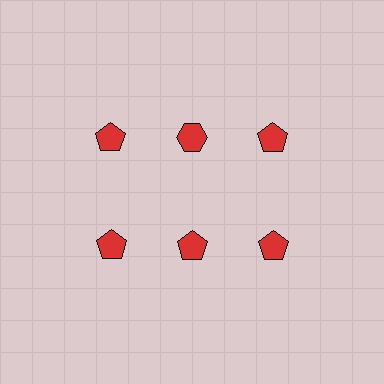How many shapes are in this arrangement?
There are 6 shapes arranged in a grid pattern.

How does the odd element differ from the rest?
It has a different shape: hexagon instead of pentagon.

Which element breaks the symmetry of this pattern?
The red hexagon in the top row, second from left column breaks the symmetry. All other shapes are red pentagons.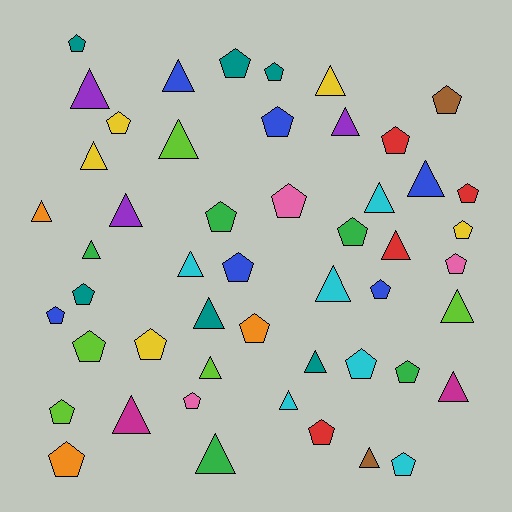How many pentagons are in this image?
There are 27 pentagons.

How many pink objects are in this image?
There are 3 pink objects.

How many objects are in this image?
There are 50 objects.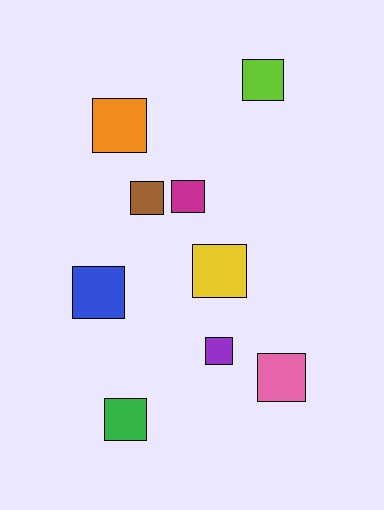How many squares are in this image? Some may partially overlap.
There are 9 squares.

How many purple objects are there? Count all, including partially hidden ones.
There is 1 purple object.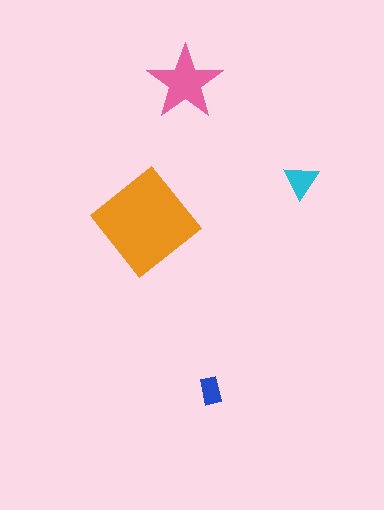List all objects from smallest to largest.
The blue rectangle, the cyan triangle, the pink star, the orange diamond.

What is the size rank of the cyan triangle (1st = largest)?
3rd.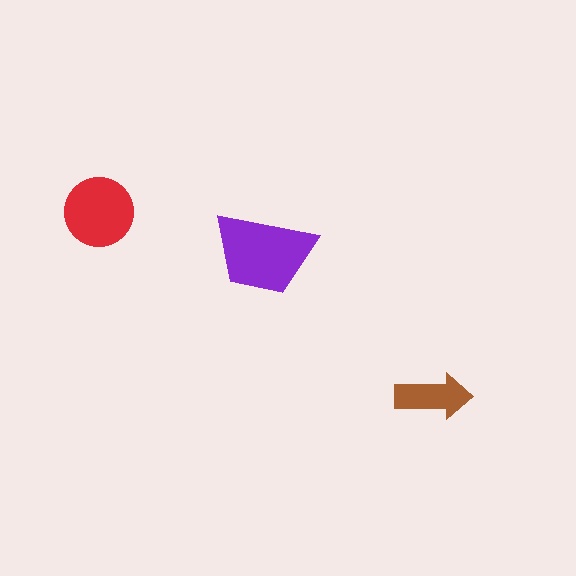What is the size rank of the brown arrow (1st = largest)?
3rd.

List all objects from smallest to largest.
The brown arrow, the red circle, the purple trapezoid.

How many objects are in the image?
There are 3 objects in the image.